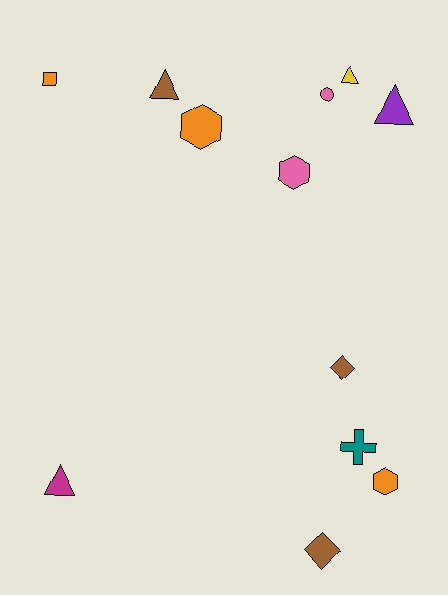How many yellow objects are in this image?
There is 1 yellow object.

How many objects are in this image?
There are 12 objects.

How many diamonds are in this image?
There are 2 diamonds.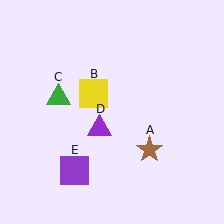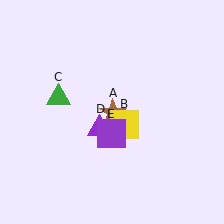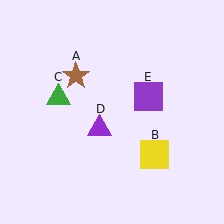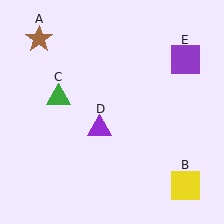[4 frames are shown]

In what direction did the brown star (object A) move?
The brown star (object A) moved up and to the left.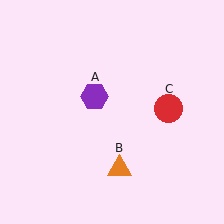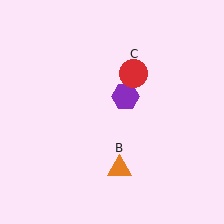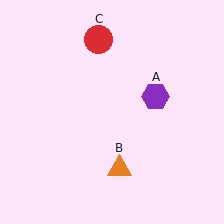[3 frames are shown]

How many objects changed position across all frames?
2 objects changed position: purple hexagon (object A), red circle (object C).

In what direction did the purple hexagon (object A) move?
The purple hexagon (object A) moved right.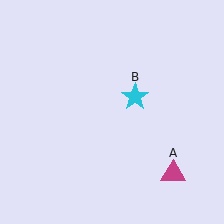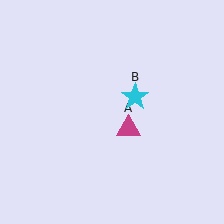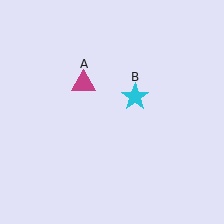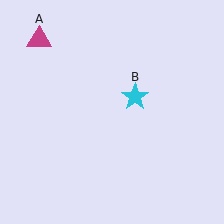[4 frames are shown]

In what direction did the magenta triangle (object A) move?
The magenta triangle (object A) moved up and to the left.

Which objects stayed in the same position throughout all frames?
Cyan star (object B) remained stationary.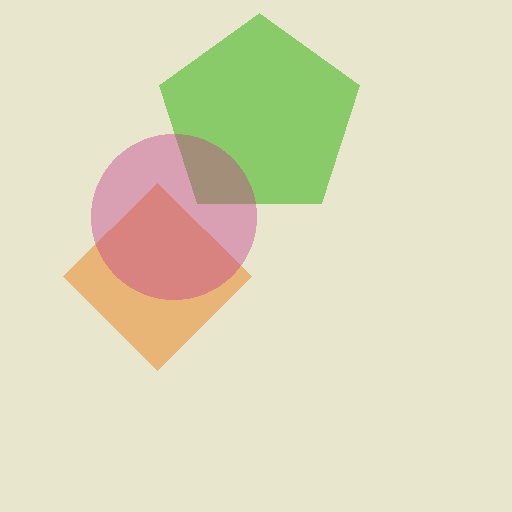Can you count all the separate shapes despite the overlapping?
Yes, there are 3 separate shapes.